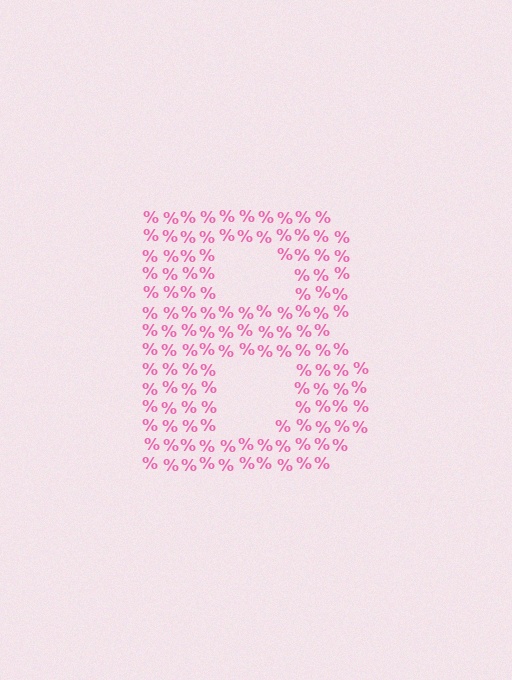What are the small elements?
The small elements are percent signs.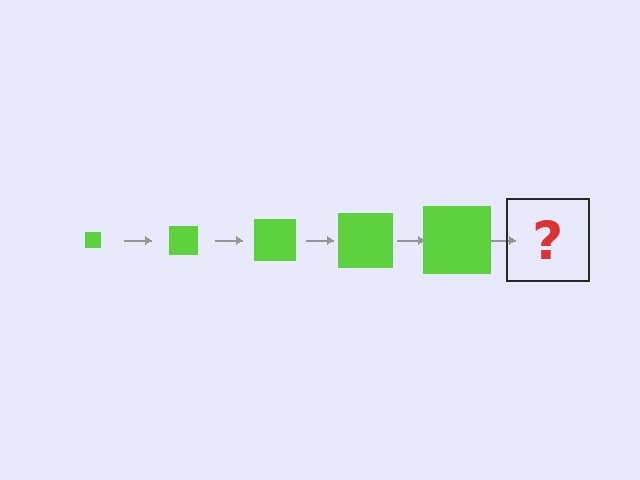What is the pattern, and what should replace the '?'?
The pattern is that the square gets progressively larger each step. The '?' should be a lime square, larger than the previous one.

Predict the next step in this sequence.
The next step is a lime square, larger than the previous one.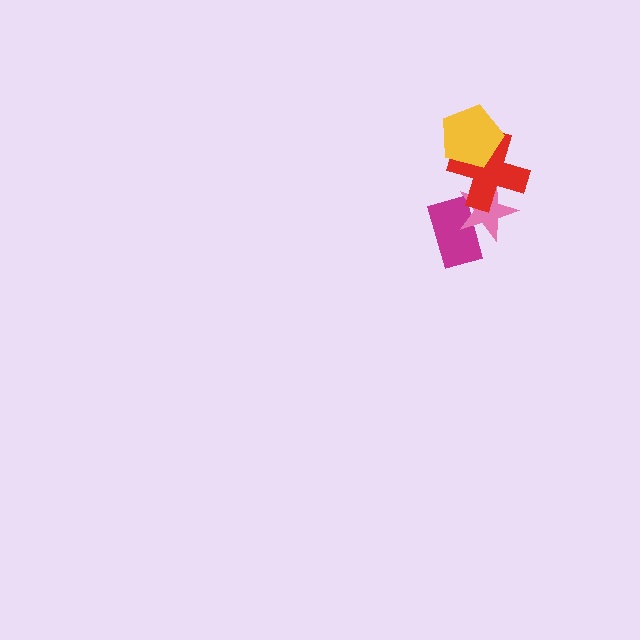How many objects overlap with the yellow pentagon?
1 object overlaps with the yellow pentagon.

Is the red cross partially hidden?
Yes, it is partially covered by another shape.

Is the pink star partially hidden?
Yes, it is partially covered by another shape.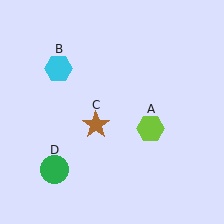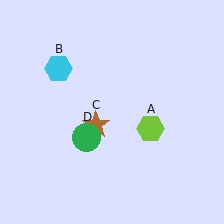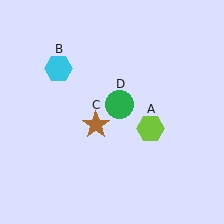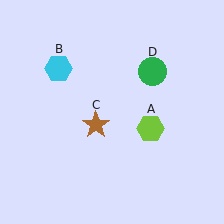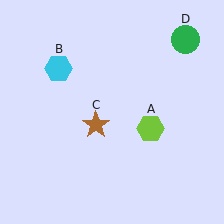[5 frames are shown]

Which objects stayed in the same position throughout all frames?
Lime hexagon (object A) and cyan hexagon (object B) and brown star (object C) remained stationary.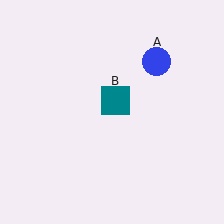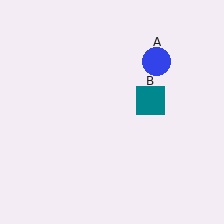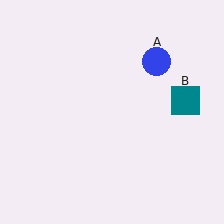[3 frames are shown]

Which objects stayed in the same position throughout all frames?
Blue circle (object A) remained stationary.